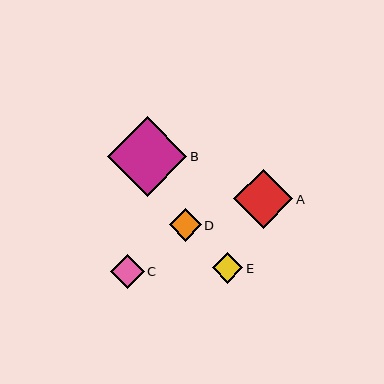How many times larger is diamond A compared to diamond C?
Diamond A is approximately 1.7 times the size of diamond C.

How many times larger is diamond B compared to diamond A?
Diamond B is approximately 1.3 times the size of diamond A.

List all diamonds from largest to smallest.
From largest to smallest: B, A, C, D, E.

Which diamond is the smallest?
Diamond E is the smallest with a size of approximately 30 pixels.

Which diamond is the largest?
Diamond B is the largest with a size of approximately 79 pixels.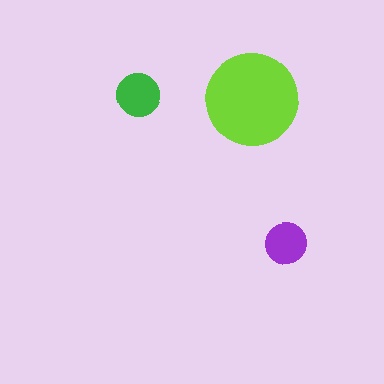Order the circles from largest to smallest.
the lime one, the green one, the purple one.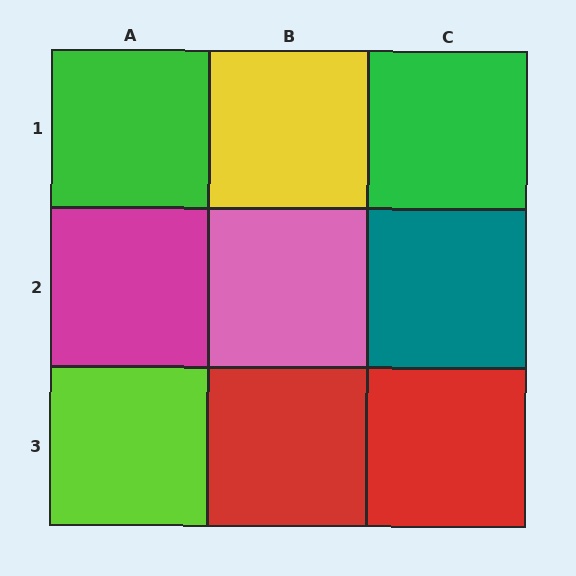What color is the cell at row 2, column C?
Teal.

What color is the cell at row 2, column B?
Pink.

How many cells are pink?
1 cell is pink.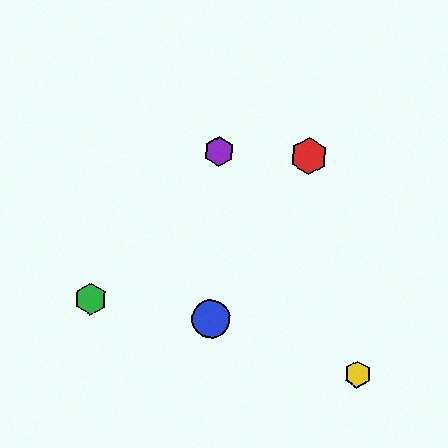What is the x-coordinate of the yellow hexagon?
The yellow hexagon is at x≈358.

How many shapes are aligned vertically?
2 shapes (the blue circle, the purple hexagon) are aligned vertically.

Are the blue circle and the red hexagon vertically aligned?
No, the blue circle is at x≈211 and the red hexagon is at x≈309.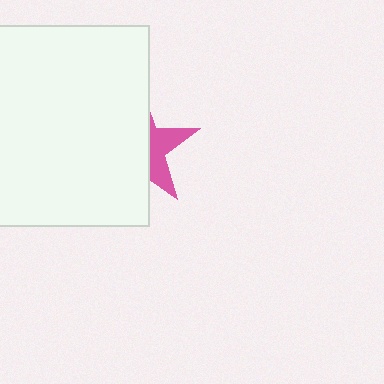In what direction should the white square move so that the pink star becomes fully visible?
The white square should move left. That is the shortest direction to clear the overlap and leave the pink star fully visible.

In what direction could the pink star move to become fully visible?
The pink star could move right. That would shift it out from behind the white square entirely.